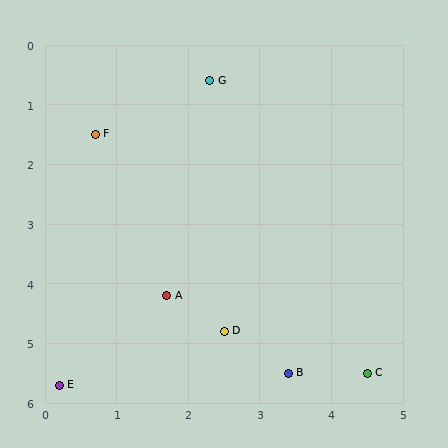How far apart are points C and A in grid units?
Points C and A are about 3.1 grid units apart.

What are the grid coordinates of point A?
Point A is at approximately (1.7, 4.2).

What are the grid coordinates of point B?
Point B is at approximately (3.4, 5.5).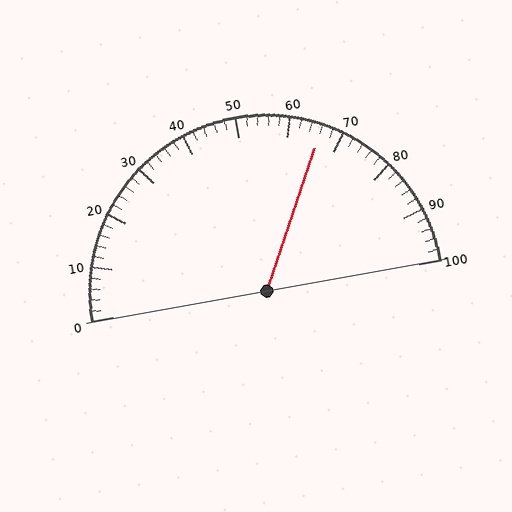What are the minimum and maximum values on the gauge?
The gauge ranges from 0 to 100.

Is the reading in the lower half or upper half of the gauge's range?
The reading is in the upper half of the range (0 to 100).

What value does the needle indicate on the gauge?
The needle indicates approximately 66.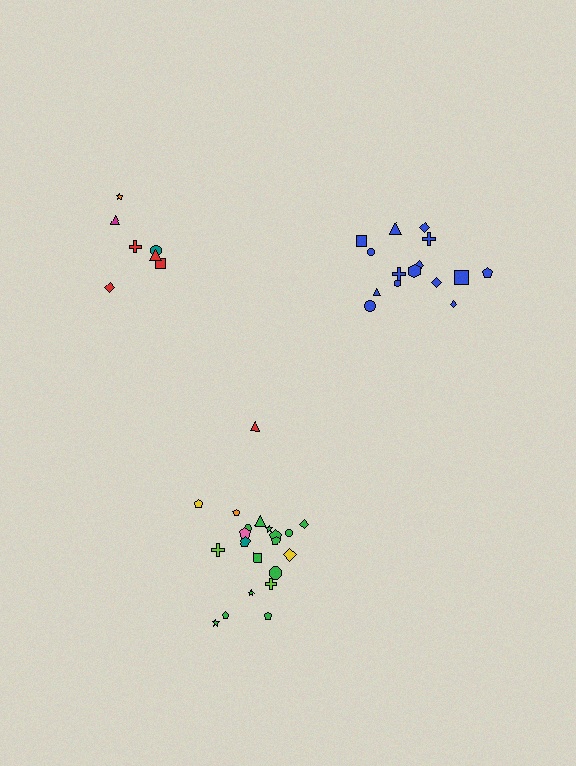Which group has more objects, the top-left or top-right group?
The top-right group.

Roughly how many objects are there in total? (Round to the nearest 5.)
Roughly 45 objects in total.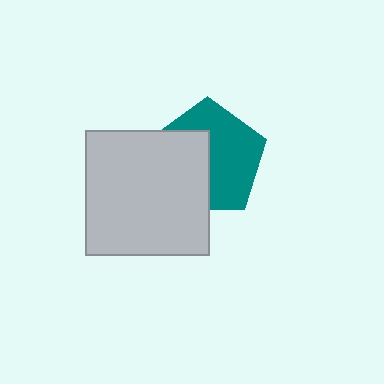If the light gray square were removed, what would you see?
You would see the complete teal pentagon.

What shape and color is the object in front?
The object in front is a light gray square.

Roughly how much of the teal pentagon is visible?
About half of it is visible (roughly 56%).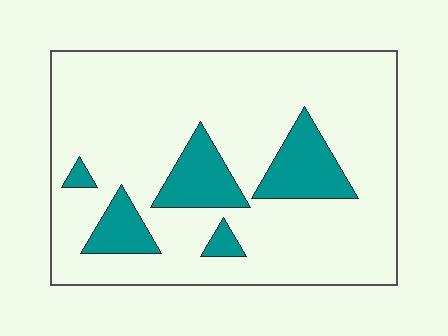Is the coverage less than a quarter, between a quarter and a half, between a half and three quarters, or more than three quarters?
Less than a quarter.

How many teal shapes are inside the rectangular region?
5.